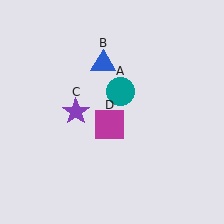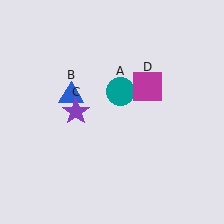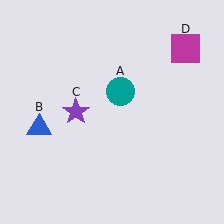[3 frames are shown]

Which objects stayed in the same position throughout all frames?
Teal circle (object A) and purple star (object C) remained stationary.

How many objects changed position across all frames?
2 objects changed position: blue triangle (object B), magenta square (object D).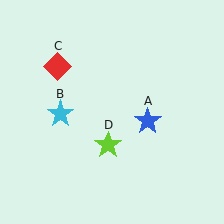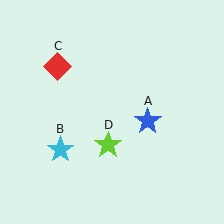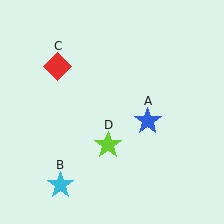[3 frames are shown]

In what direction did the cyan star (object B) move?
The cyan star (object B) moved down.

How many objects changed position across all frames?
1 object changed position: cyan star (object B).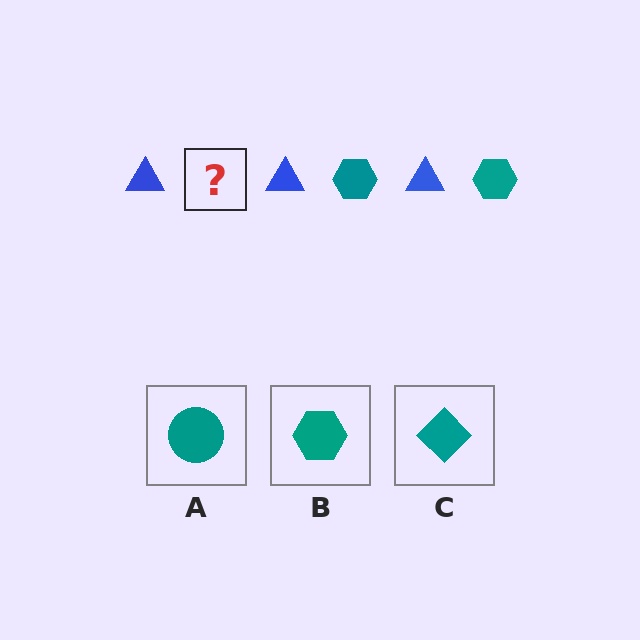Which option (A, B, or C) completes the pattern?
B.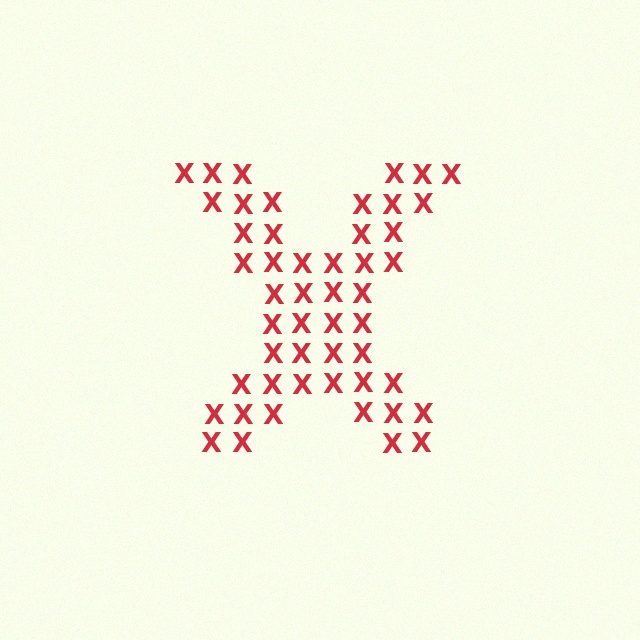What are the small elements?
The small elements are letter X's.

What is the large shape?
The large shape is the letter X.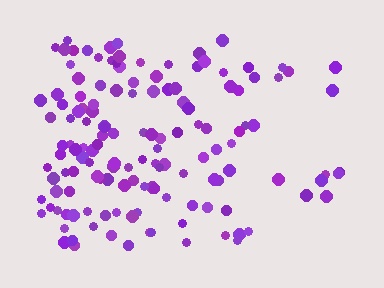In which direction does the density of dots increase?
From right to left, with the left side densest.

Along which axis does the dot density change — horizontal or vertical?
Horizontal.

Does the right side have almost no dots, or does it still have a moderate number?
Still a moderate number, just noticeably fewer than the left.